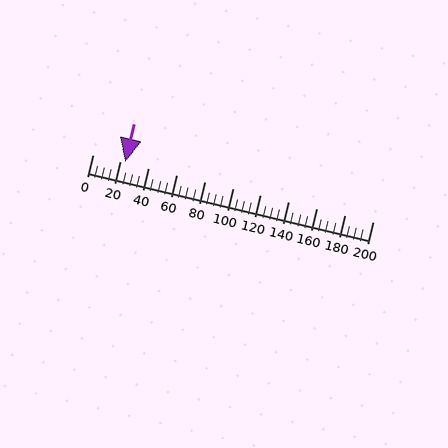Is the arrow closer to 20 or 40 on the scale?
The arrow is closer to 20.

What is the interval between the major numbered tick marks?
The major tick marks are spaced 20 units apart.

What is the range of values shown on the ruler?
The ruler shows values from 0 to 200.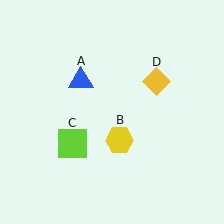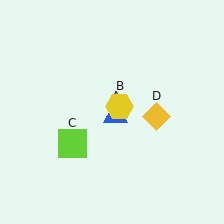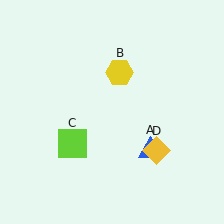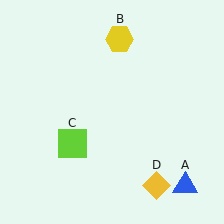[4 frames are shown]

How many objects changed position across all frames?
3 objects changed position: blue triangle (object A), yellow hexagon (object B), yellow diamond (object D).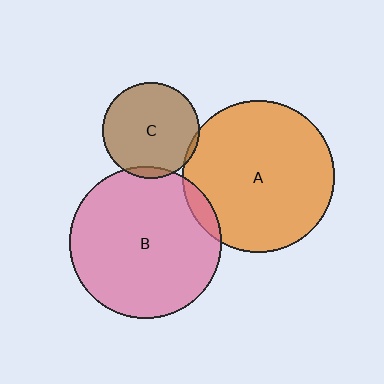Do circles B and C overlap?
Yes.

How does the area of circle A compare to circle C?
Approximately 2.4 times.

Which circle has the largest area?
Circle B (pink).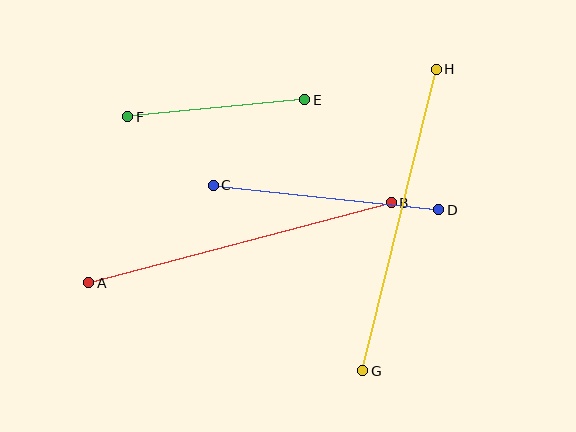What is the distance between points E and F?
The distance is approximately 178 pixels.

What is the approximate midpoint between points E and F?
The midpoint is at approximately (216, 108) pixels.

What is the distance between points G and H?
The distance is approximately 310 pixels.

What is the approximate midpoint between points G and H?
The midpoint is at approximately (399, 220) pixels.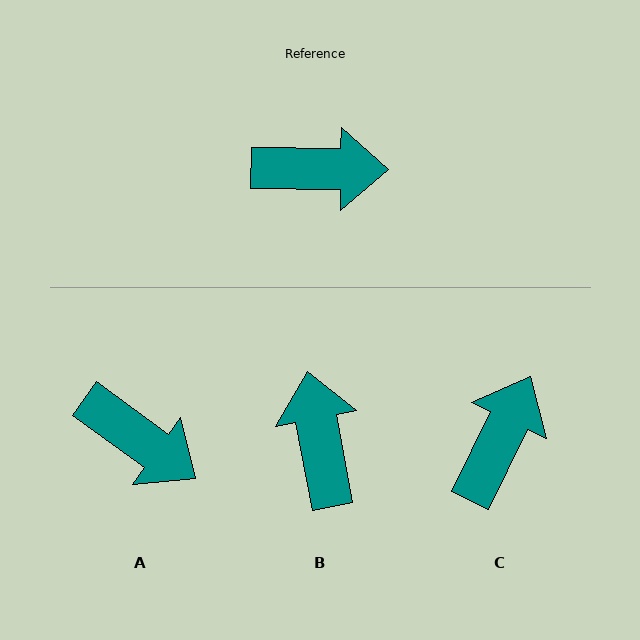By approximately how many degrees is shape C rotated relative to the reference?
Approximately 65 degrees counter-clockwise.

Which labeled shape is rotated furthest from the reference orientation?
B, about 101 degrees away.